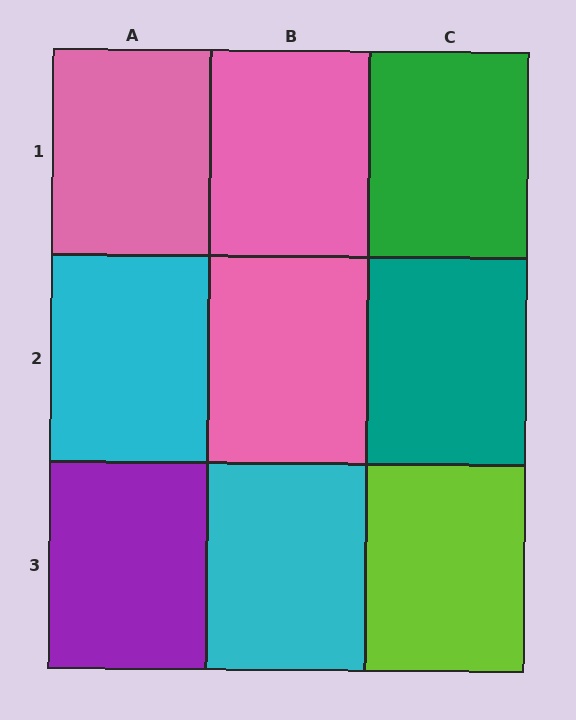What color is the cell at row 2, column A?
Cyan.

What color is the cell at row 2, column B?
Pink.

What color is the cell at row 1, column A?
Pink.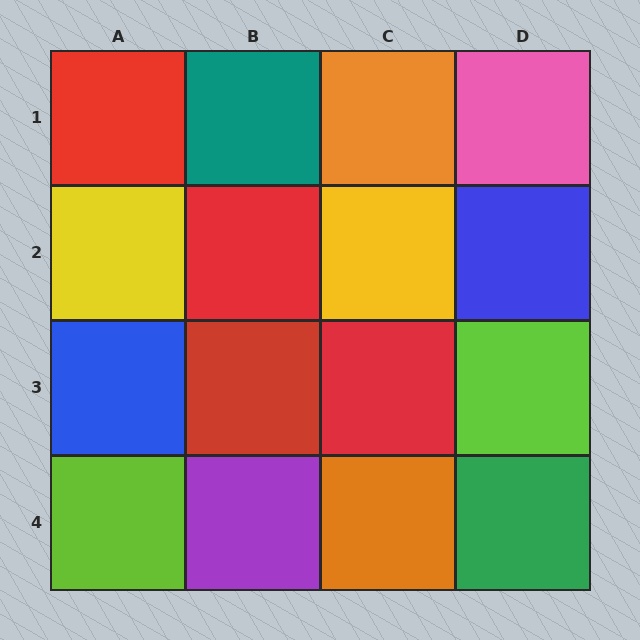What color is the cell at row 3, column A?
Blue.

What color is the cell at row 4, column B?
Purple.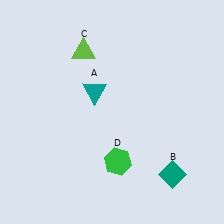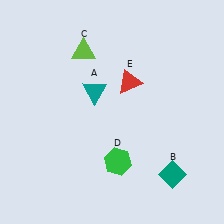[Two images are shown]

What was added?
A red triangle (E) was added in Image 2.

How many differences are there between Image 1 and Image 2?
There is 1 difference between the two images.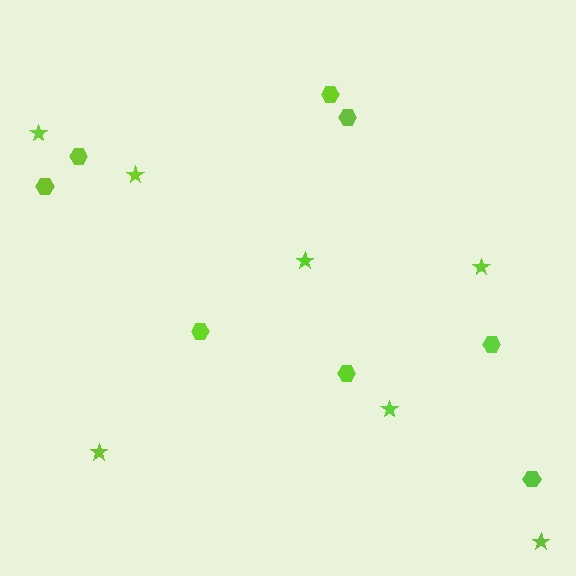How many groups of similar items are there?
There are 2 groups: one group of hexagons (8) and one group of stars (7).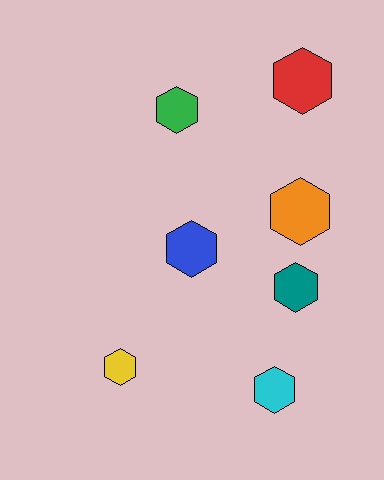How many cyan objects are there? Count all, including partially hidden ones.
There is 1 cyan object.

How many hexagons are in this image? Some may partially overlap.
There are 7 hexagons.